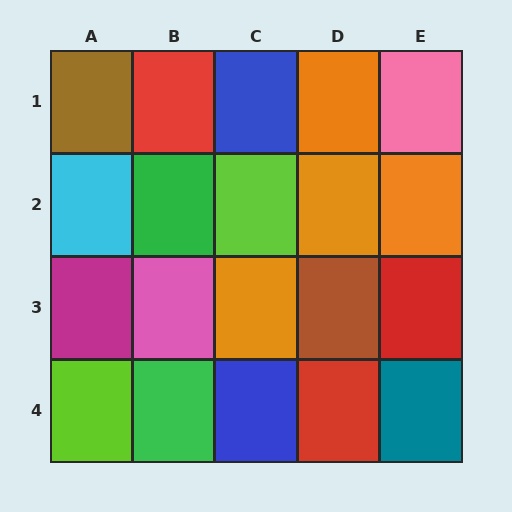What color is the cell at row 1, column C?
Blue.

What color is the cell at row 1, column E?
Pink.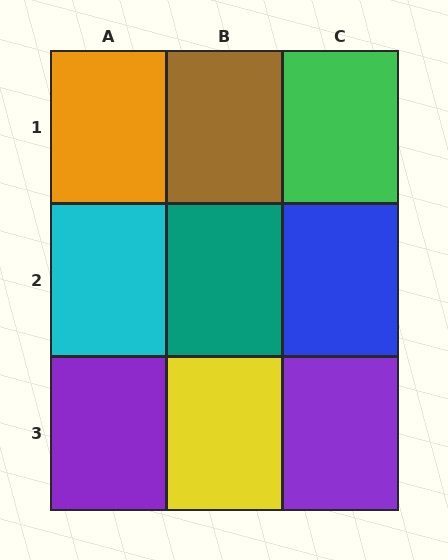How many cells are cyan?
1 cell is cyan.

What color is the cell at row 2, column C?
Blue.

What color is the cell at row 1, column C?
Green.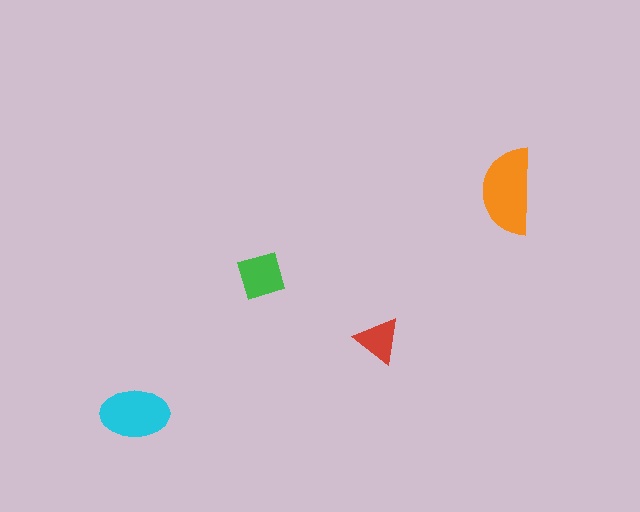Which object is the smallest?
The red triangle.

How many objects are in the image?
There are 4 objects in the image.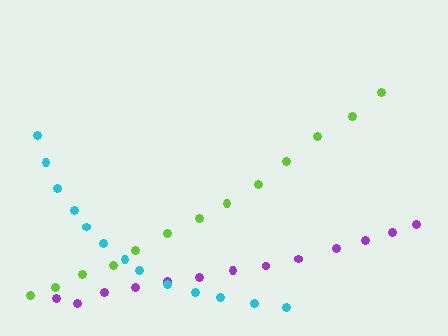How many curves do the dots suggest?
There are 3 distinct paths.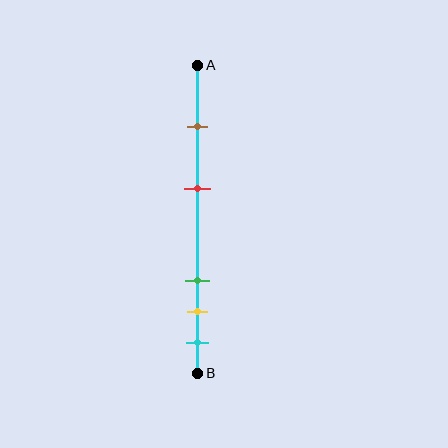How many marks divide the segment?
There are 5 marks dividing the segment.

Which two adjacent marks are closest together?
The yellow and cyan marks are the closest adjacent pair.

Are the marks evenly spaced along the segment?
No, the marks are not evenly spaced.